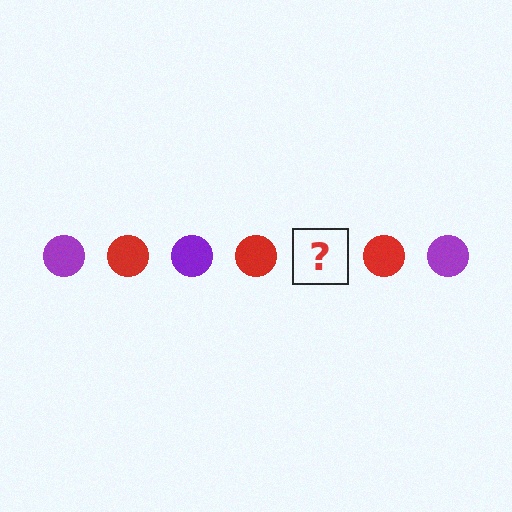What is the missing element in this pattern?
The missing element is a purple circle.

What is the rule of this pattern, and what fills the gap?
The rule is that the pattern cycles through purple, red circles. The gap should be filled with a purple circle.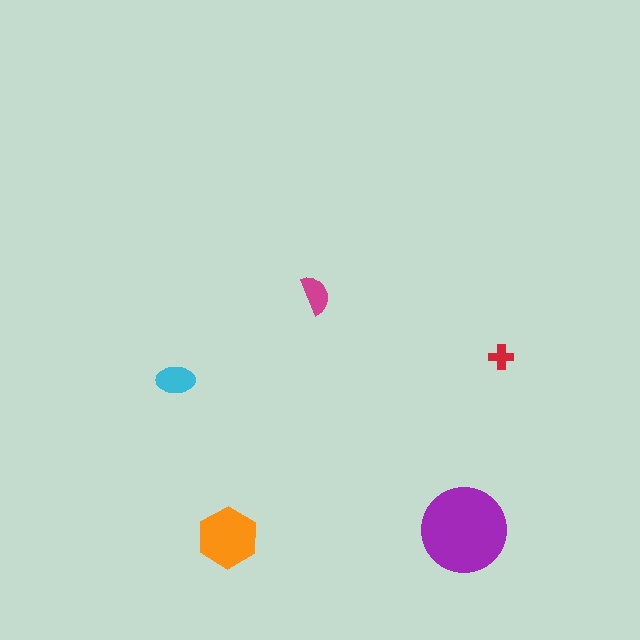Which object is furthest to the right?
The red cross is rightmost.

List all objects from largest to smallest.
The purple circle, the orange hexagon, the cyan ellipse, the magenta semicircle, the red cross.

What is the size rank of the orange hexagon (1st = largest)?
2nd.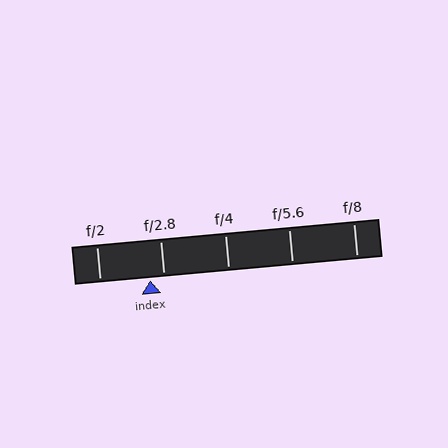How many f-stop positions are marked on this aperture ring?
There are 5 f-stop positions marked.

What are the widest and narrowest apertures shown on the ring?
The widest aperture shown is f/2 and the narrowest is f/8.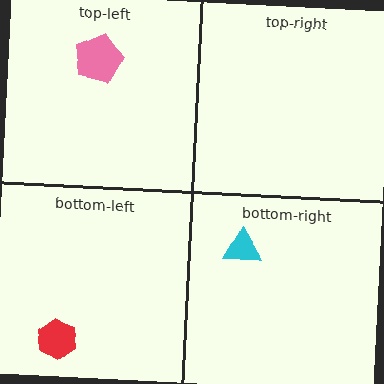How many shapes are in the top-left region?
1.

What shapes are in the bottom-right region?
The cyan triangle.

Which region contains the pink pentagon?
The top-left region.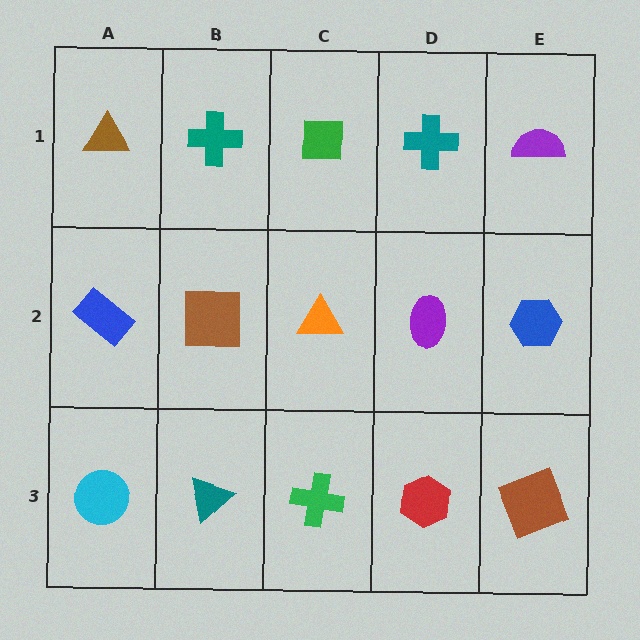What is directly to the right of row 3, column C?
A red hexagon.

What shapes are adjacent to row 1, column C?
An orange triangle (row 2, column C), a teal cross (row 1, column B), a teal cross (row 1, column D).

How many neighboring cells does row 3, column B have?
3.